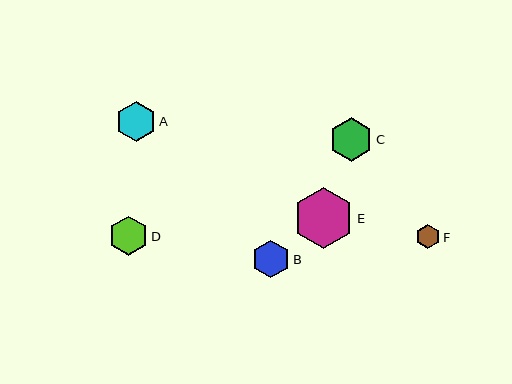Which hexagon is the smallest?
Hexagon F is the smallest with a size of approximately 24 pixels.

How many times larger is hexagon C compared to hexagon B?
Hexagon C is approximately 1.1 times the size of hexagon B.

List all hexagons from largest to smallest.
From largest to smallest: E, C, A, D, B, F.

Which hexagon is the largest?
Hexagon E is the largest with a size of approximately 60 pixels.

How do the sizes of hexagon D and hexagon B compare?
Hexagon D and hexagon B are approximately the same size.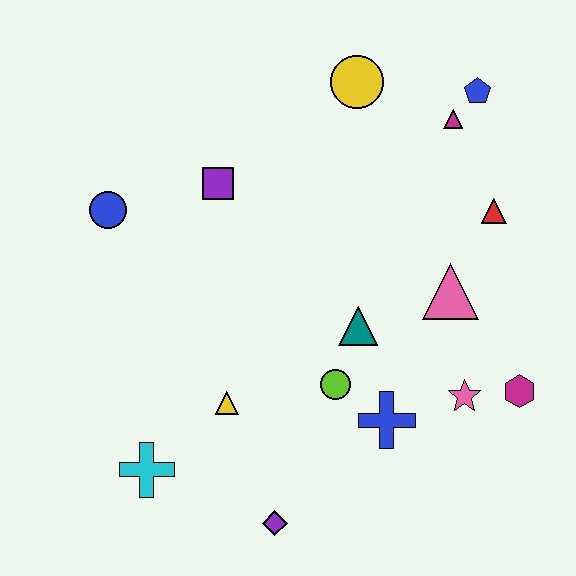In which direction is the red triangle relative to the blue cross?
The red triangle is above the blue cross.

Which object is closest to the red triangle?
The pink triangle is closest to the red triangle.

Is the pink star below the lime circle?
Yes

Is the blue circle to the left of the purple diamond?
Yes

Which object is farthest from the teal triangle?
The blue circle is farthest from the teal triangle.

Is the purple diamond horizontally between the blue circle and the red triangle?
Yes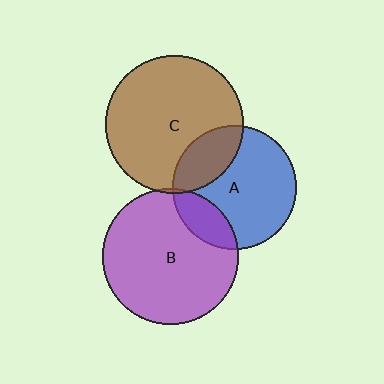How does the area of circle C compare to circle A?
Approximately 1.3 times.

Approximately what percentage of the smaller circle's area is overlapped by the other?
Approximately 5%.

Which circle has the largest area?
Circle C (brown).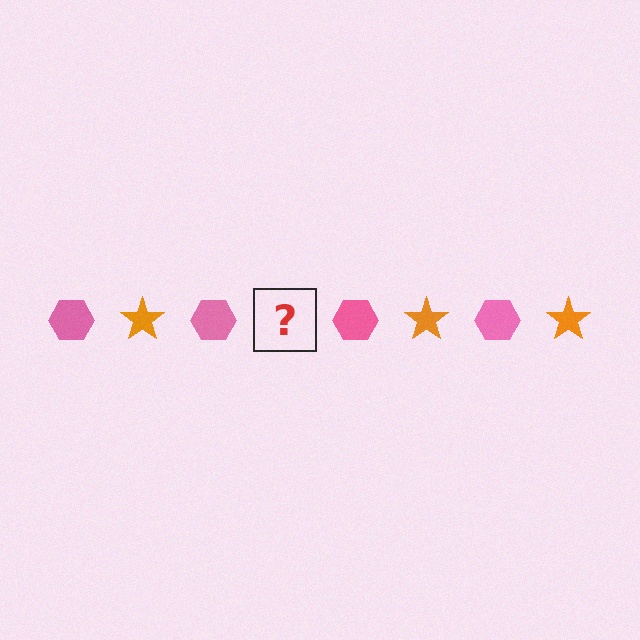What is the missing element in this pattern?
The missing element is an orange star.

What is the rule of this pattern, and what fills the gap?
The rule is that the pattern alternates between pink hexagon and orange star. The gap should be filled with an orange star.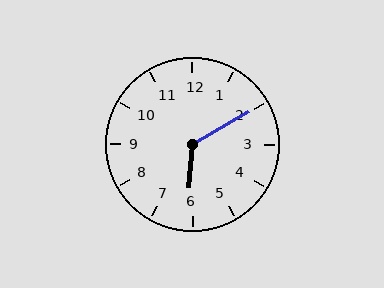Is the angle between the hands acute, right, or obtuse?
It is obtuse.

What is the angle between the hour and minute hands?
Approximately 125 degrees.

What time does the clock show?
6:10.